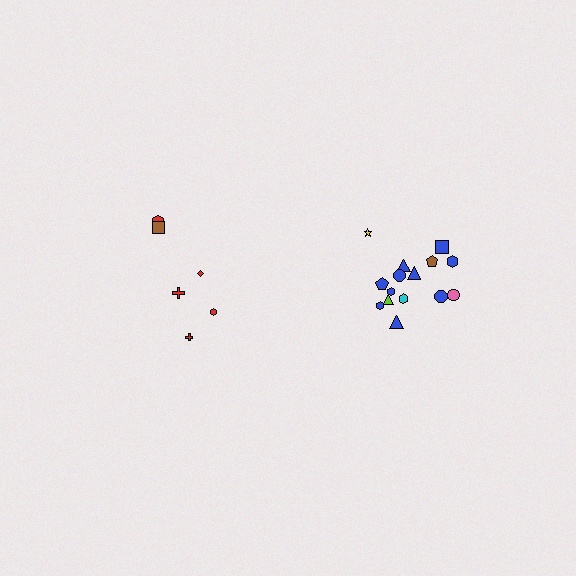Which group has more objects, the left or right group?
The right group.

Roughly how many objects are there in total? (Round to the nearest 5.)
Roughly 20 objects in total.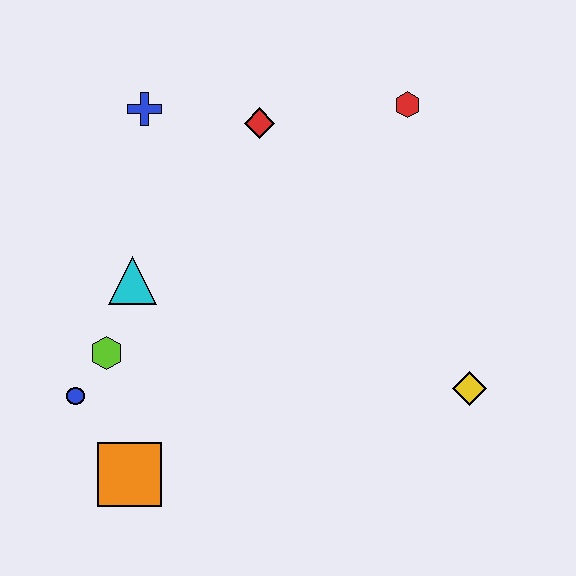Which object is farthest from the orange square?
The red hexagon is farthest from the orange square.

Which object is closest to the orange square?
The blue circle is closest to the orange square.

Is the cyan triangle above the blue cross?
No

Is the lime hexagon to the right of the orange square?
No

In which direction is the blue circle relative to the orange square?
The blue circle is above the orange square.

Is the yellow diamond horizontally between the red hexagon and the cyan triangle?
No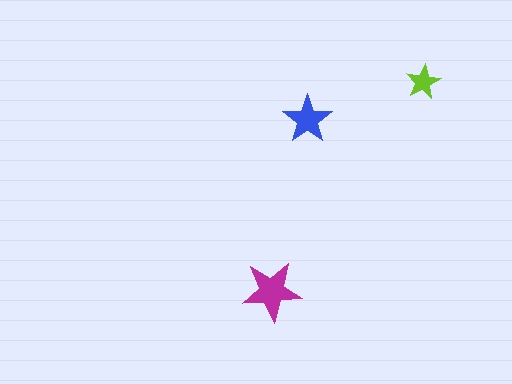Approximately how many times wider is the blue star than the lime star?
About 1.5 times wider.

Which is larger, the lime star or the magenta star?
The magenta one.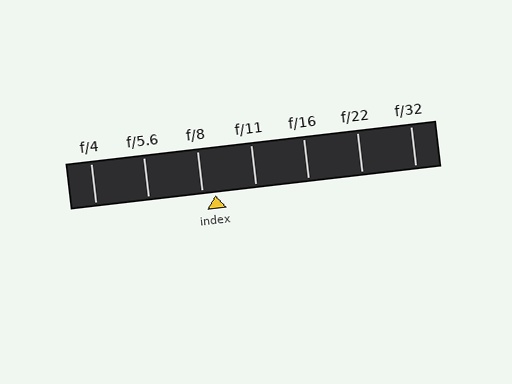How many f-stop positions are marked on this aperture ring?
There are 7 f-stop positions marked.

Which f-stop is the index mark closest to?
The index mark is closest to f/8.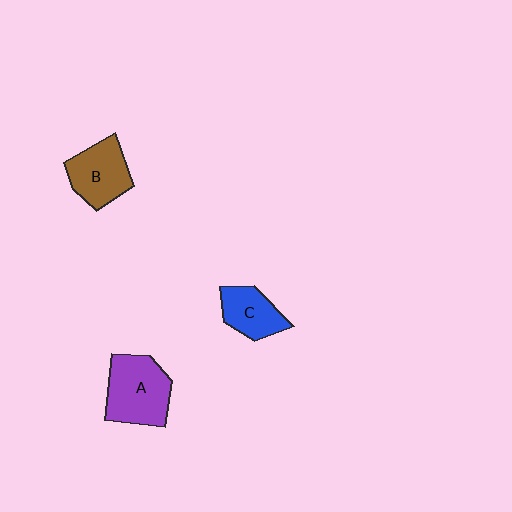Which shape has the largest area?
Shape A (purple).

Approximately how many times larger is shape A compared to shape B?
Approximately 1.3 times.